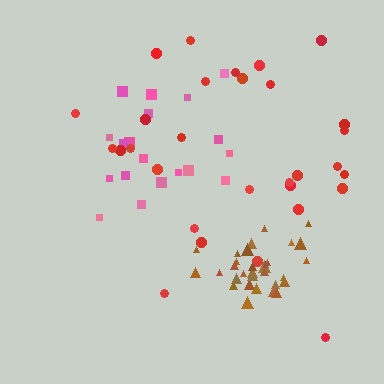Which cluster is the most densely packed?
Brown.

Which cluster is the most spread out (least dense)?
Red.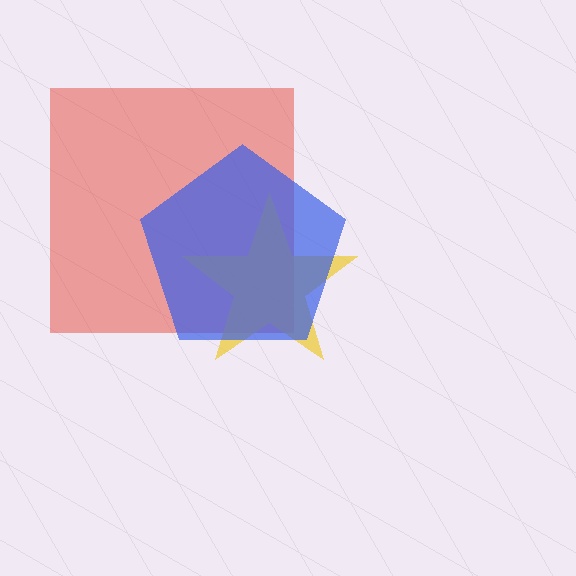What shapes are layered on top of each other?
The layered shapes are: a red square, a yellow star, a blue pentagon.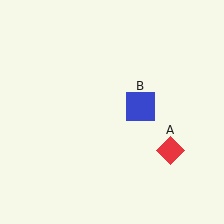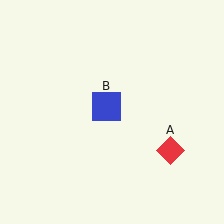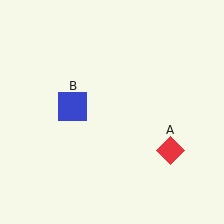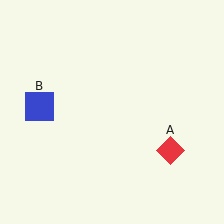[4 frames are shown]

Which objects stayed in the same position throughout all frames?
Red diamond (object A) remained stationary.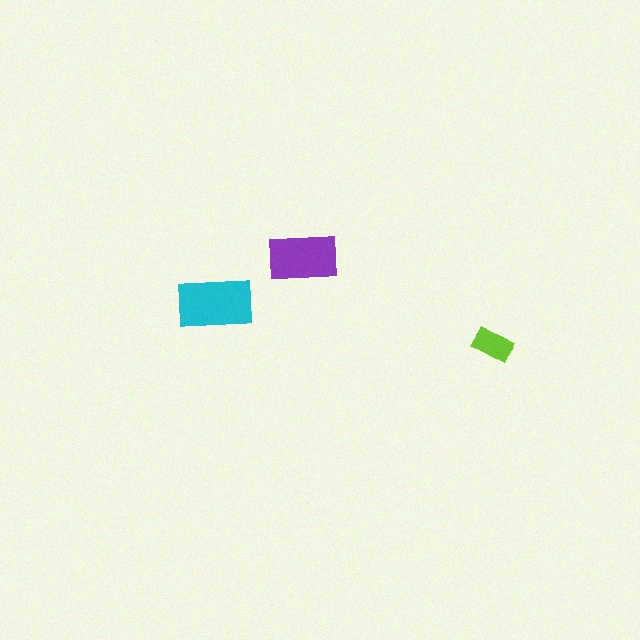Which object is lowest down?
The lime rectangle is bottommost.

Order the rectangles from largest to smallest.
the cyan one, the purple one, the lime one.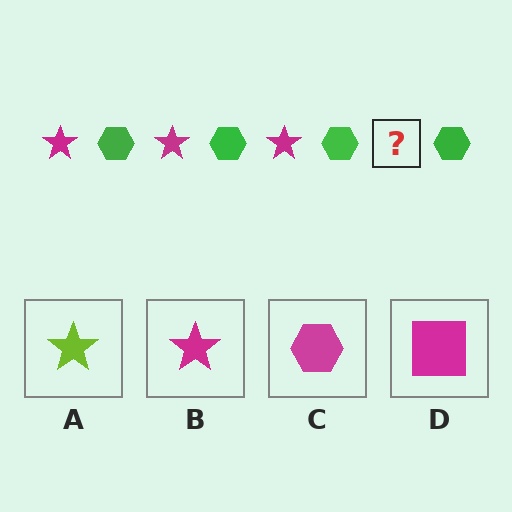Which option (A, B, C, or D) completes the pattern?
B.